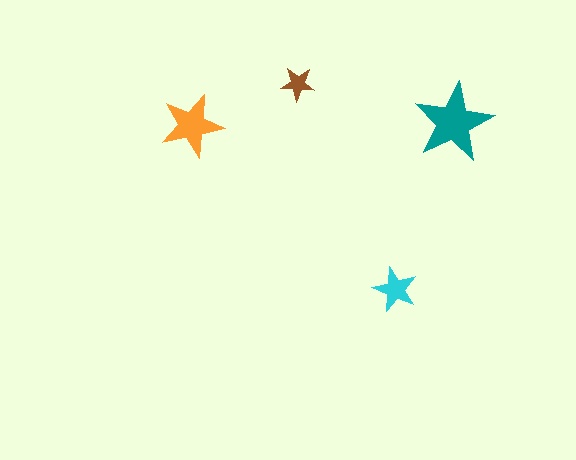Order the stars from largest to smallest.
the teal one, the orange one, the cyan one, the brown one.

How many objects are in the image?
There are 4 objects in the image.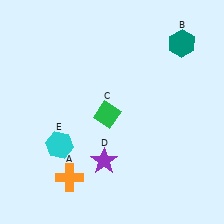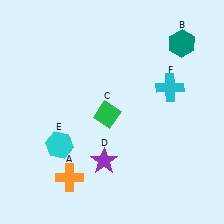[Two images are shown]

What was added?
A cyan cross (F) was added in Image 2.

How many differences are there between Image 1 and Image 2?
There is 1 difference between the two images.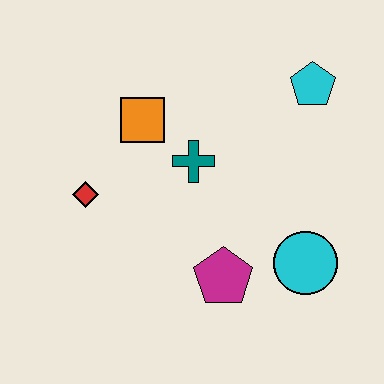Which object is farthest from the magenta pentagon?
The cyan pentagon is farthest from the magenta pentagon.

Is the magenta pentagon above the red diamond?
No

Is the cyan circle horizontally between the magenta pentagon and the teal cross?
No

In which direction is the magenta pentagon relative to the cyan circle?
The magenta pentagon is to the left of the cyan circle.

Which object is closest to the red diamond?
The orange square is closest to the red diamond.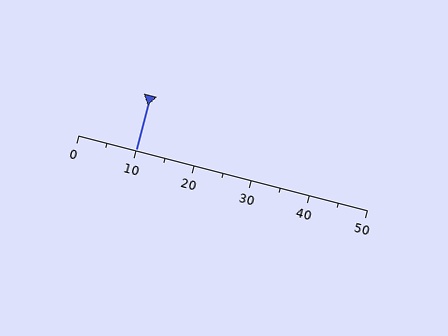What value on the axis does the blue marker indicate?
The marker indicates approximately 10.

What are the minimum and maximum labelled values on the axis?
The axis runs from 0 to 50.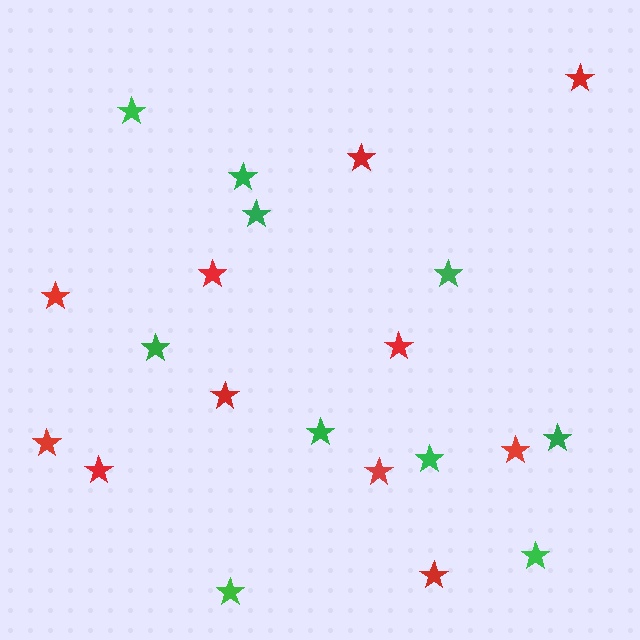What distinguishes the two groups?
There are 2 groups: one group of red stars (11) and one group of green stars (10).